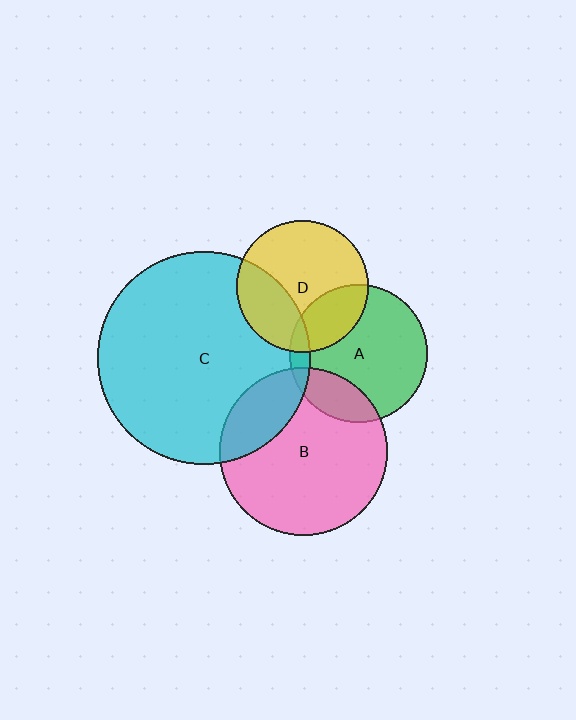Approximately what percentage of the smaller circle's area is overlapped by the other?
Approximately 30%.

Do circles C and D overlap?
Yes.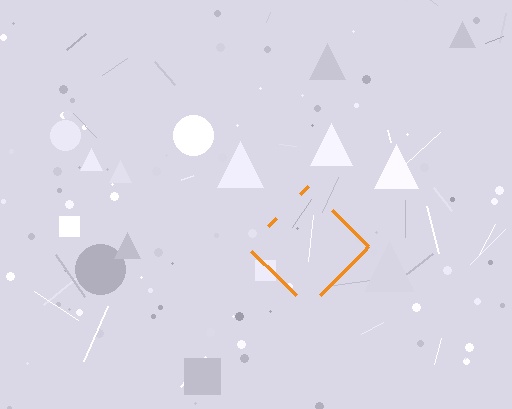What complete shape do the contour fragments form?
The contour fragments form a diamond.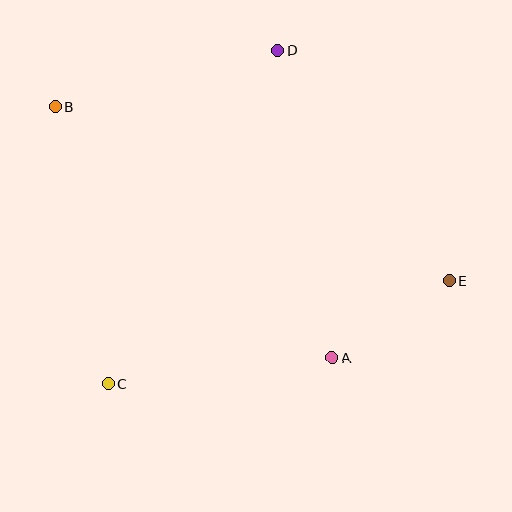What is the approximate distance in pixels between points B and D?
The distance between B and D is approximately 230 pixels.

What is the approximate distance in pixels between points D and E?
The distance between D and E is approximately 288 pixels.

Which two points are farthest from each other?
Points B and E are farthest from each other.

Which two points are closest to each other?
Points A and E are closest to each other.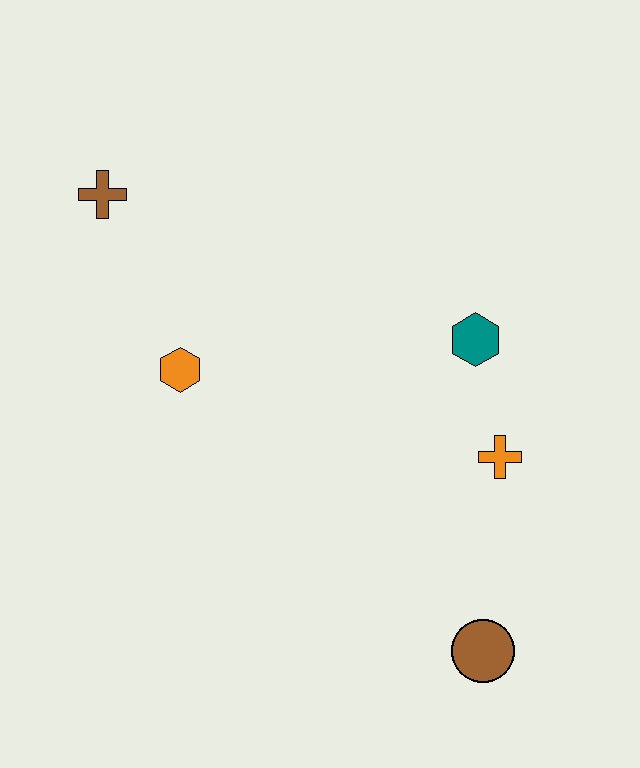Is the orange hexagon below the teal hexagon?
Yes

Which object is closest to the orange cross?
The teal hexagon is closest to the orange cross.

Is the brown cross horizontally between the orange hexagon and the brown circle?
No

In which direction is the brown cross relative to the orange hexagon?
The brown cross is above the orange hexagon.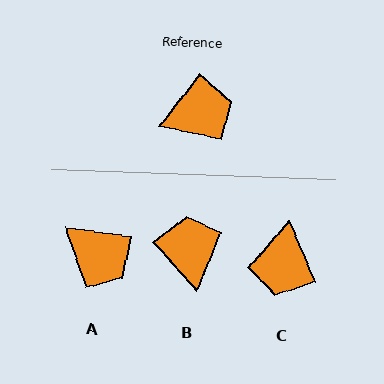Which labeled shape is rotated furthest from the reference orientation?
C, about 120 degrees away.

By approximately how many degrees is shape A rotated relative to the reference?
Approximately 60 degrees clockwise.